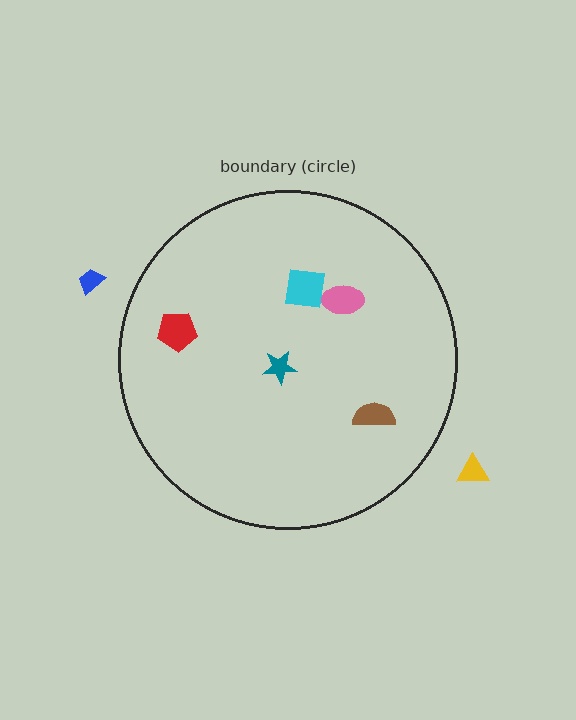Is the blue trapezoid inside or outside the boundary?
Outside.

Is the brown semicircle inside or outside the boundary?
Inside.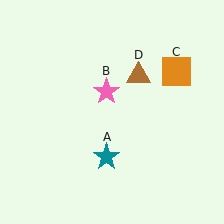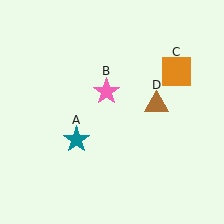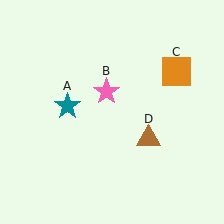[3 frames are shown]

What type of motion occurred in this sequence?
The teal star (object A), brown triangle (object D) rotated clockwise around the center of the scene.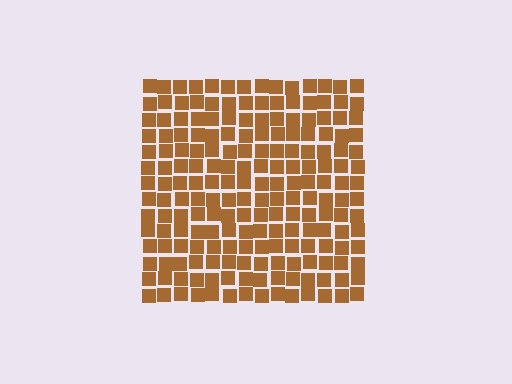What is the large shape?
The large shape is a square.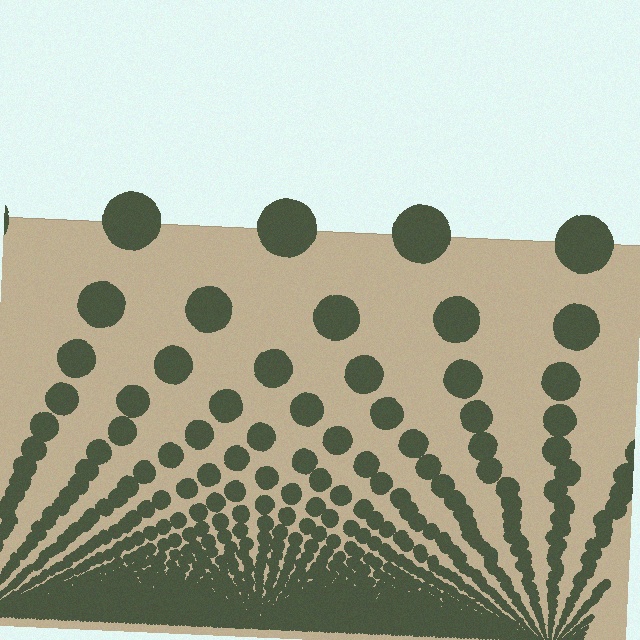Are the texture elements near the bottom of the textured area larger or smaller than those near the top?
Smaller. The gradient is inverted — elements near the bottom are smaller and denser.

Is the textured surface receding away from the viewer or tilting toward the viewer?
The surface appears to tilt toward the viewer. Texture elements get larger and sparser toward the top.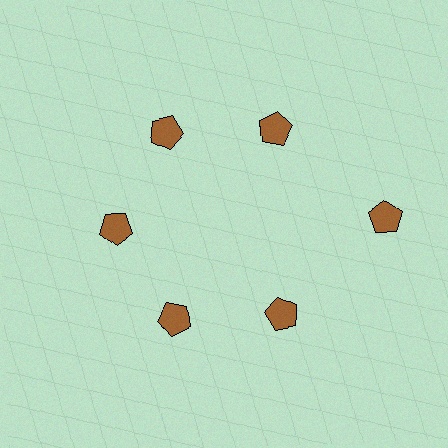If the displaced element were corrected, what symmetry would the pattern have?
It would have 6-fold rotational symmetry — the pattern would map onto itself every 60 degrees.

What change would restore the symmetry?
The symmetry would be restored by moving it inward, back onto the ring so that all 6 pentagons sit at equal angles and equal distance from the center.